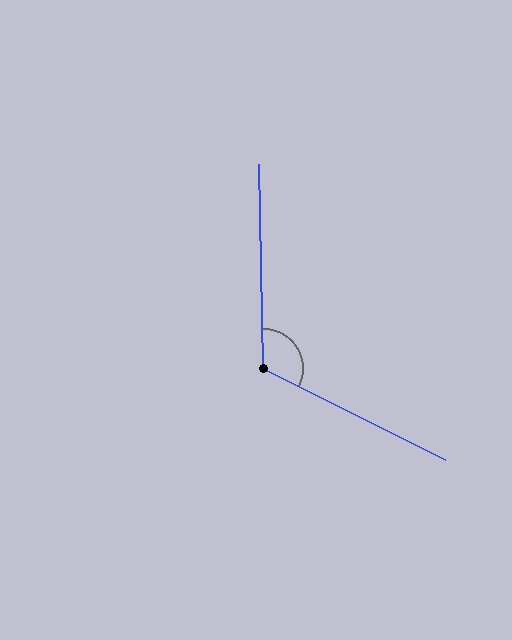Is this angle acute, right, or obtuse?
It is obtuse.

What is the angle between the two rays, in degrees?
Approximately 118 degrees.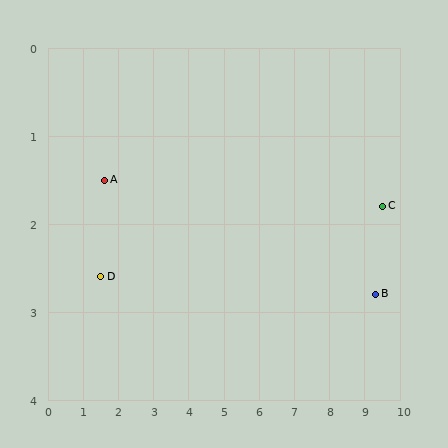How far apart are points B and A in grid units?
Points B and A are about 7.8 grid units apart.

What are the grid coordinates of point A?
Point A is at approximately (1.6, 1.5).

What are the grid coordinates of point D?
Point D is at approximately (1.5, 2.6).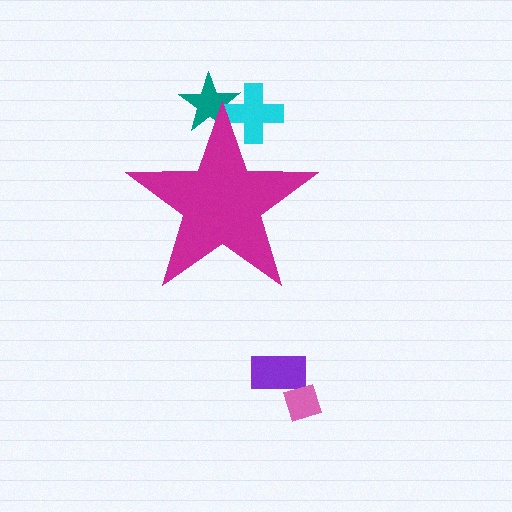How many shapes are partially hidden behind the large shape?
2 shapes are partially hidden.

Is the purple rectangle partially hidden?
No, the purple rectangle is fully visible.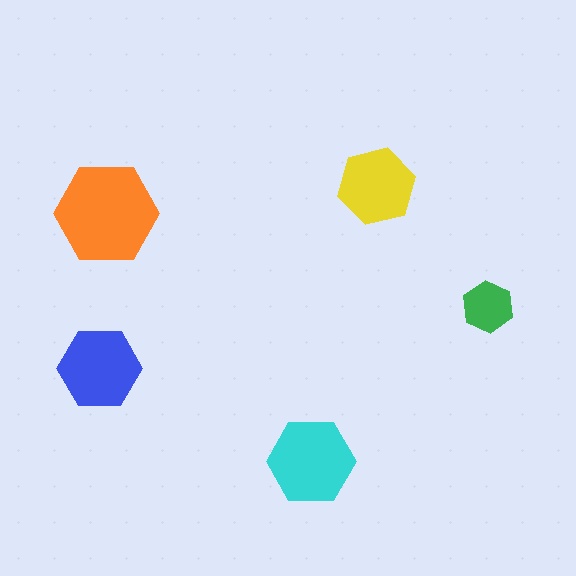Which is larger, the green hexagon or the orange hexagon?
The orange one.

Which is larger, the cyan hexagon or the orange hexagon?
The orange one.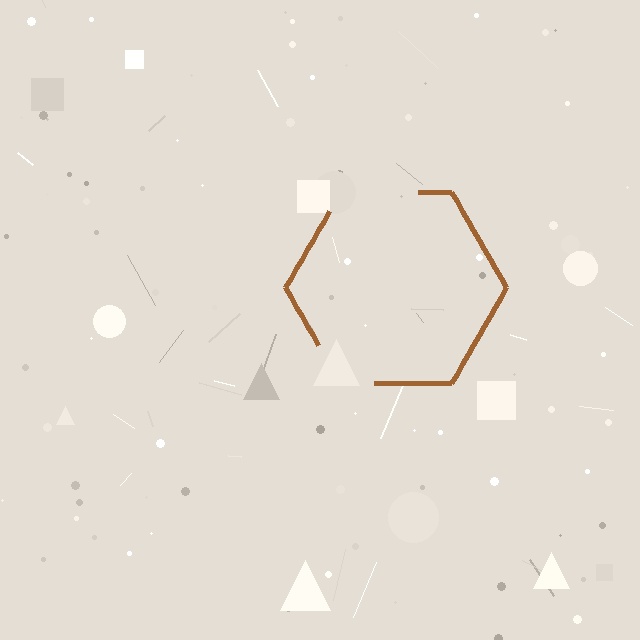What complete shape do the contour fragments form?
The contour fragments form a hexagon.